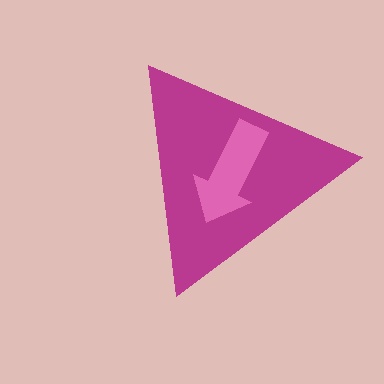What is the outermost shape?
The magenta triangle.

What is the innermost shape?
The pink arrow.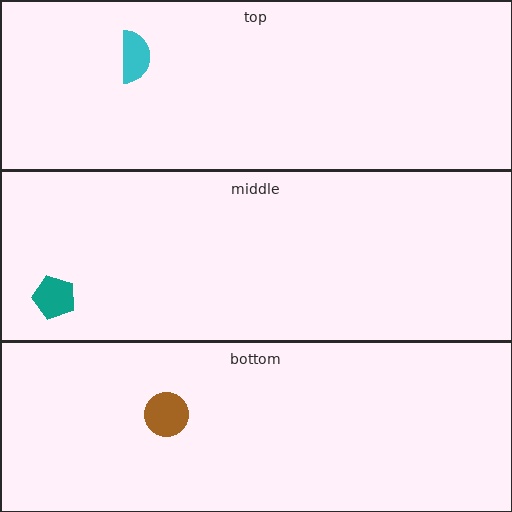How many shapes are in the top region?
1.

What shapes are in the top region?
The cyan semicircle.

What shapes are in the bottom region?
The brown circle.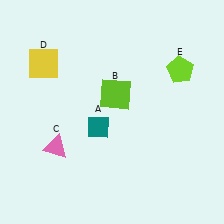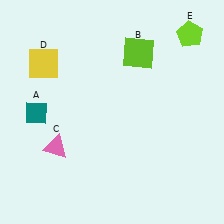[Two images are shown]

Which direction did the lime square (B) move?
The lime square (B) moved up.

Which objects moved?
The objects that moved are: the teal diamond (A), the lime square (B), the lime pentagon (E).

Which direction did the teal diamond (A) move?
The teal diamond (A) moved left.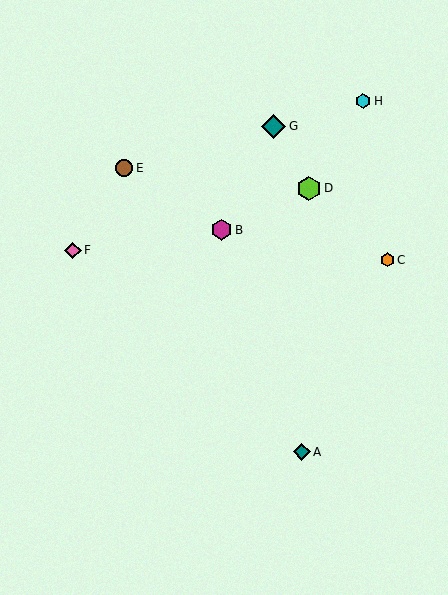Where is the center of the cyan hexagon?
The center of the cyan hexagon is at (363, 101).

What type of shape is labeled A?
Shape A is a teal diamond.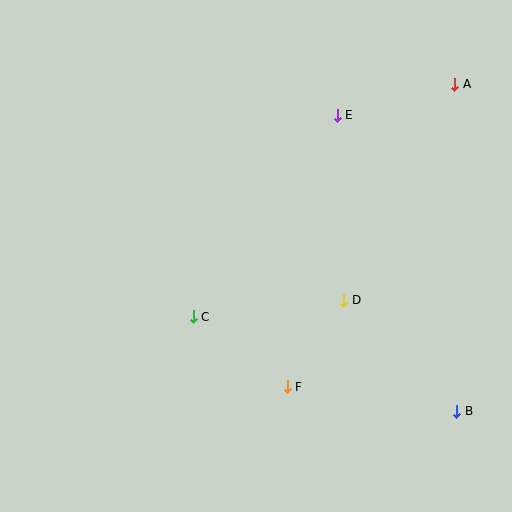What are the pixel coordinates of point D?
Point D is at (344, 300).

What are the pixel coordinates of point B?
Point B is at (457, 411).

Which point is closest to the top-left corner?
Point E is closest to the top-left corner.